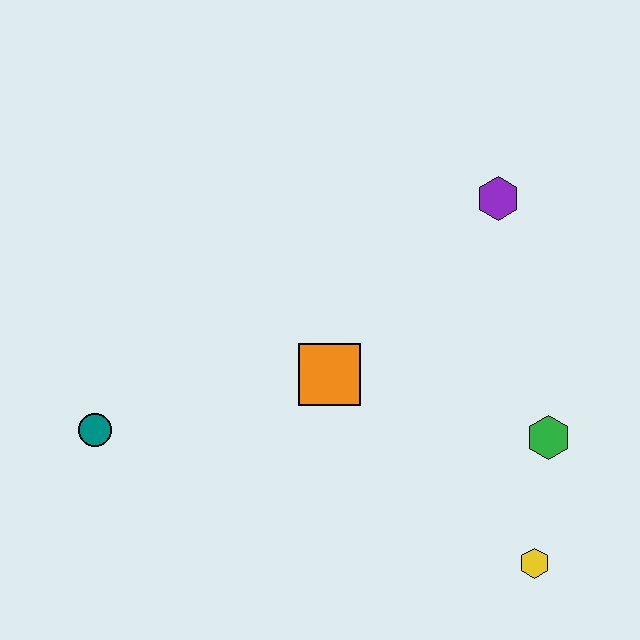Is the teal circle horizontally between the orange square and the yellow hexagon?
No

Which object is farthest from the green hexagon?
The teal circle is farthest from the green hexagon.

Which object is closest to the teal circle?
The orange square is closest to the teal circle.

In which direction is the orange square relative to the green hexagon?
The orange square is to the left of the green hexagon.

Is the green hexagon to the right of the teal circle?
Yes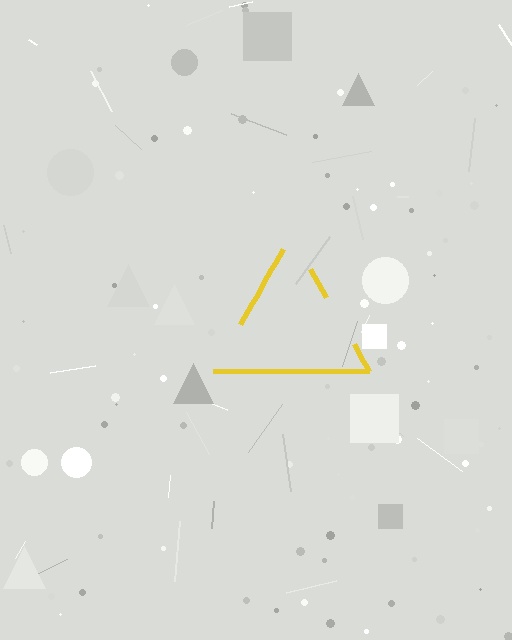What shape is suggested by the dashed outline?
The dashed outline suggests a triangle.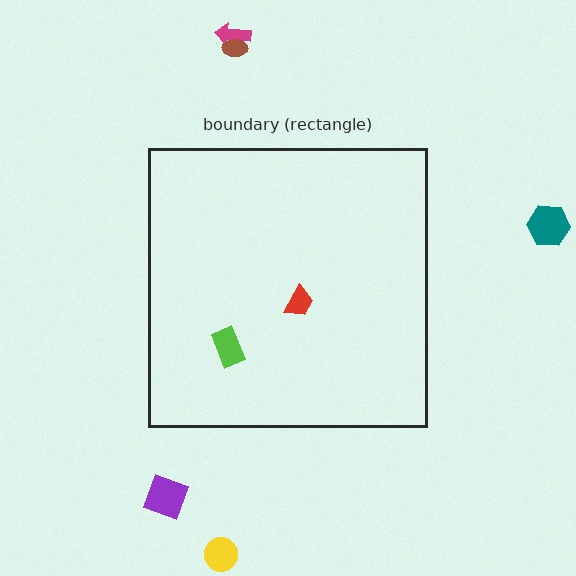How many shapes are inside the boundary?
2 inside, 5 outside.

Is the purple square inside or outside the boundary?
Outside.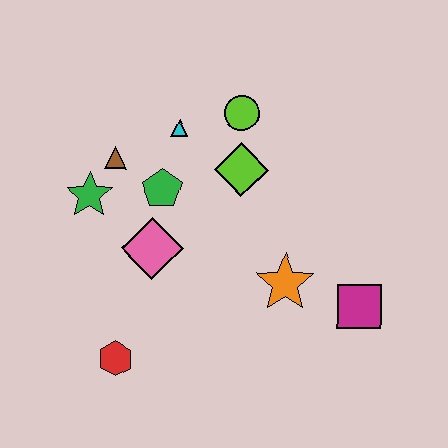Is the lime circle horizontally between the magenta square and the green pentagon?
Yes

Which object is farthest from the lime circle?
The red hexagon is farthest from the lime circle.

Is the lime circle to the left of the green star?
No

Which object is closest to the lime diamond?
The lime circle is closest to the lime diamond.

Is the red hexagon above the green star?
No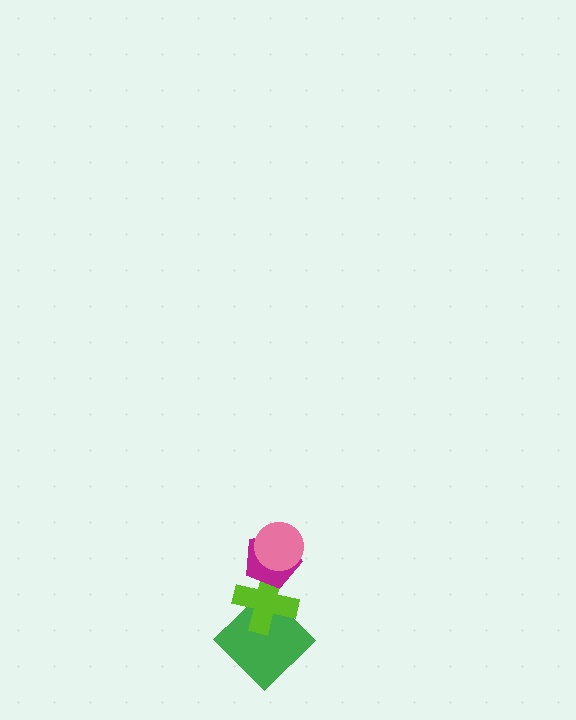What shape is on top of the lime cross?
The magenta pentagon is on top of the lime cross.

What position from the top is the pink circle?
The pink circle is 1st from the top.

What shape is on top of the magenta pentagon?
The pink circle is on top of the magenta pentagon.